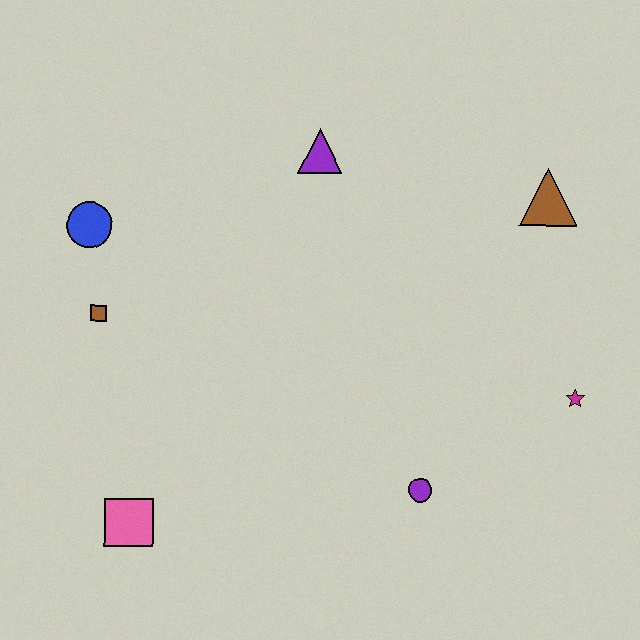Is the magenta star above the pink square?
Yes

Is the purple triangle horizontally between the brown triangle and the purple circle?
No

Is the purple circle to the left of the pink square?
No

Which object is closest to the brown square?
The blue circle is closest to the brown square.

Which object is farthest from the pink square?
The brown triangle is farthest from the pink square.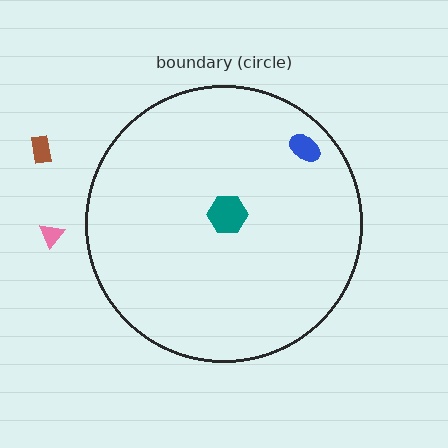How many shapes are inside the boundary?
2 inside, 2 outside.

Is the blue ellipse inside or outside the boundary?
Inside.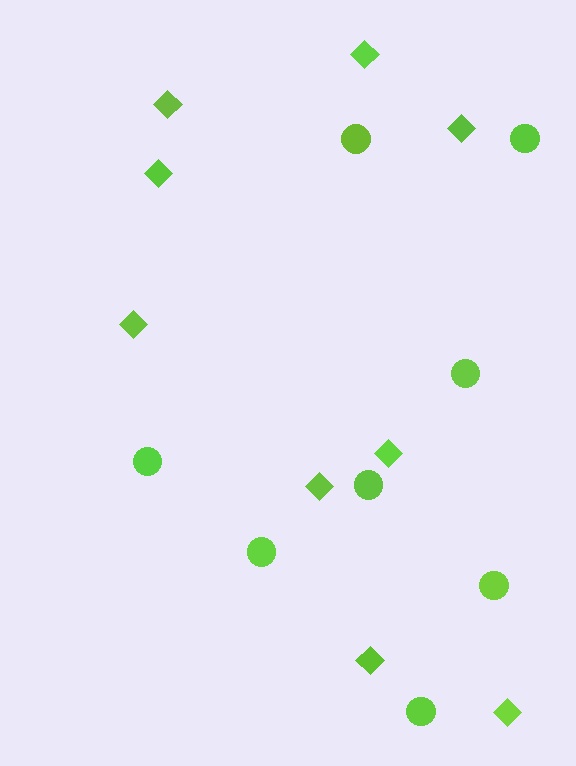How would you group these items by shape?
There are 2 groups: one group of diamonds (9) and one group of circles (8).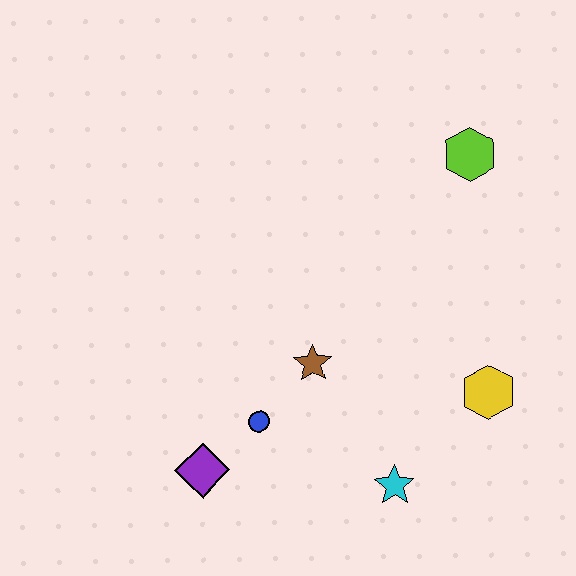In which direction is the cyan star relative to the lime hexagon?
The cyan star is below the lime hexagon.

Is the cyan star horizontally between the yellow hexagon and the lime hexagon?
No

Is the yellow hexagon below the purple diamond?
No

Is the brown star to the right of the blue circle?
Yes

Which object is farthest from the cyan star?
The lime hexagon is farthest from the cyan star.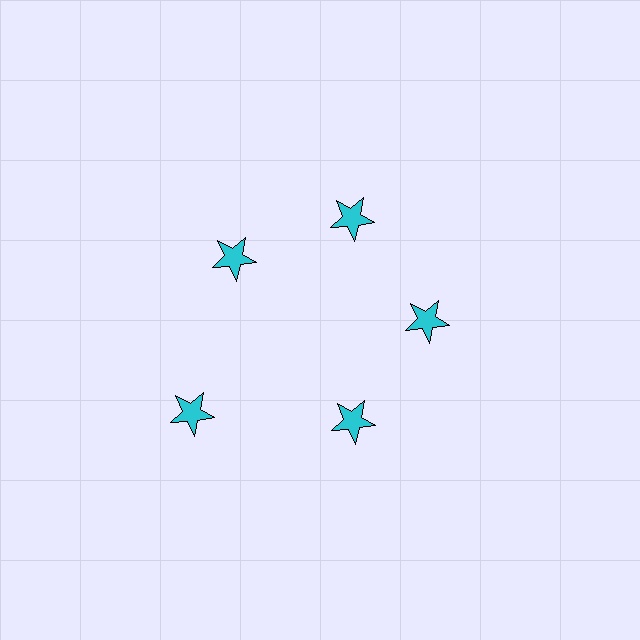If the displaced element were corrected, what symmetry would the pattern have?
It would have 5-fold rotational symmetry — the pattern would map onto itself every 72 degrees.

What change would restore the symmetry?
The symmetry would be restored by moving it inward, back onto the ring so that all 5 stars sit at equal angles and equal distance from the center.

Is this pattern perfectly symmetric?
No. The 5 cyan stars are arranged in a ring, but one element near the 8 o'clock position is pushed outward from the center, breaking the 5-fold rotational symmetry.